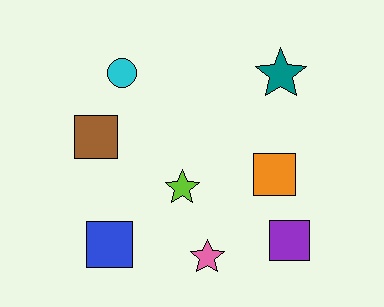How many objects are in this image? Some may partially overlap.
There are 8 objects.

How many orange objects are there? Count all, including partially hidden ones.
There is 1 orange object.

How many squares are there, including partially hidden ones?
There are 4 squares.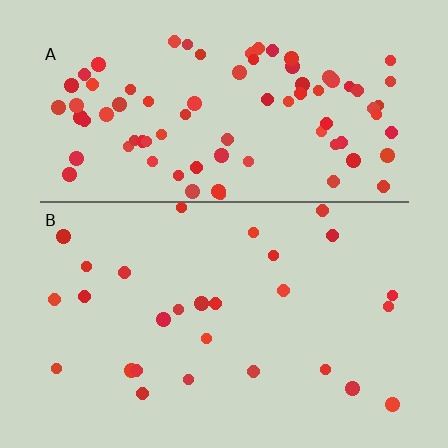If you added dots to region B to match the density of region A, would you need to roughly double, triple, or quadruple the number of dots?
Approximately triple.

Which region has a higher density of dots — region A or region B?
A (the top).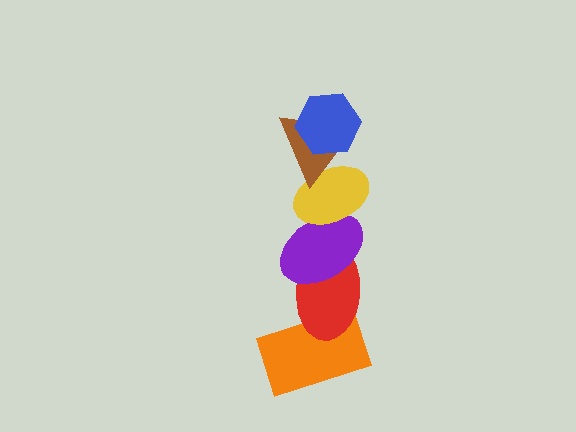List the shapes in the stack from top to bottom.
From top to bottom: the blue hexagon, the brown triangle, the yellow ellipse, the purple ellipse, the red ellipse, the orange rectangle.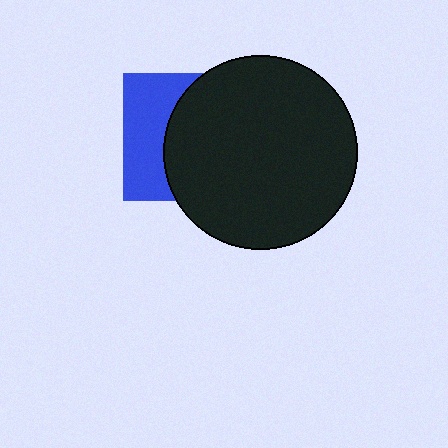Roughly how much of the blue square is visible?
A small part of it is visible (roughly 38%).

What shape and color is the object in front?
The object in front is a black circle.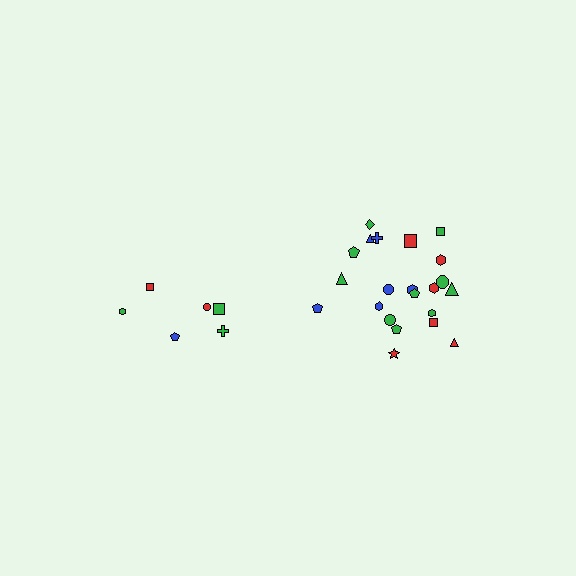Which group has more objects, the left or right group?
The right group.